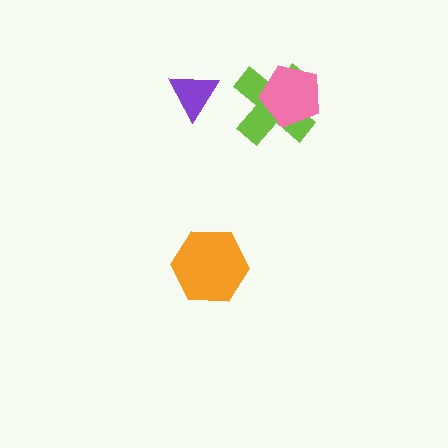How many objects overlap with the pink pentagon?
1 object overlaps with the pink pentagon.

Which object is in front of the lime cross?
The pink pentagon is in front of the lime cross.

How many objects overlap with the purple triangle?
0 objects overlap with the purple triangle.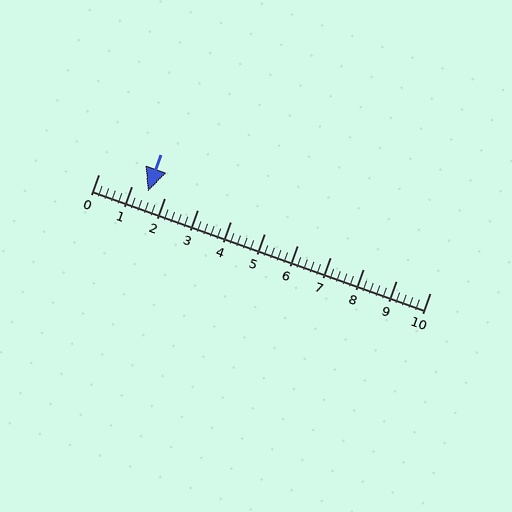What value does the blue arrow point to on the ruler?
The blue arrow points to approximately 1.5.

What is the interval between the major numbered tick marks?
The major tick marks are spaced 1 units apart.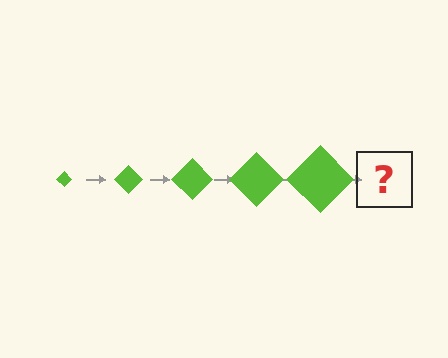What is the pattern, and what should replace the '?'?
The pattern is that the diamond gets progressively larger each step. The '?' should be a lime diamond, larger than the previous one.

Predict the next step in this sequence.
The next step is a lime diamond, larger than the previous one.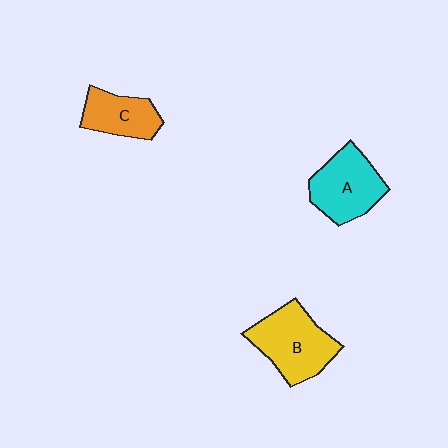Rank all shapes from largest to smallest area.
From largest to smallest: B (yellow), A (cyan), C (orange).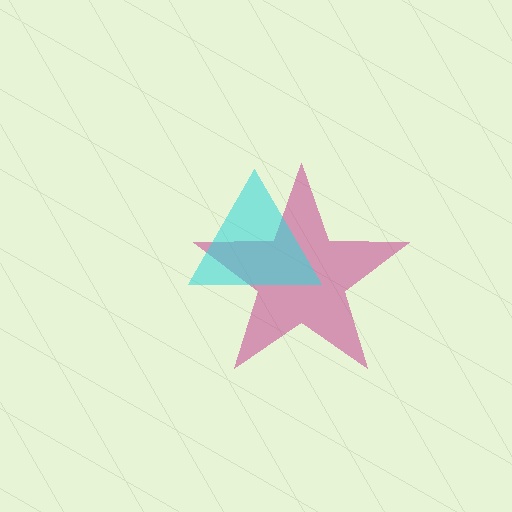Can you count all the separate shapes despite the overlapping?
Yes, there are 2 separate shapes.